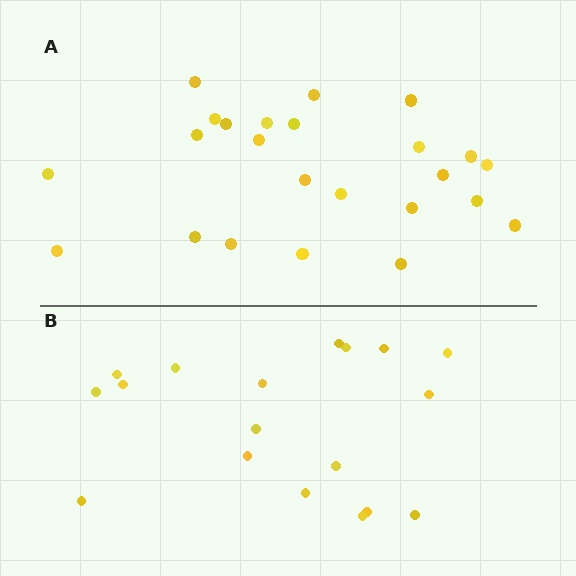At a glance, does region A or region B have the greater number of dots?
Region A (the top region) has more dots.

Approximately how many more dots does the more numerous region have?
Region A has about 6 more dots than region B.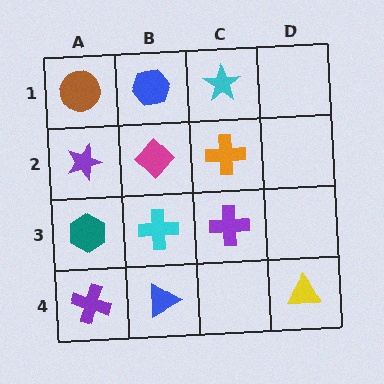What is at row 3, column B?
A cyan cross.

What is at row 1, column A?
A brown circle.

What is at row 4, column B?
A blue triangle.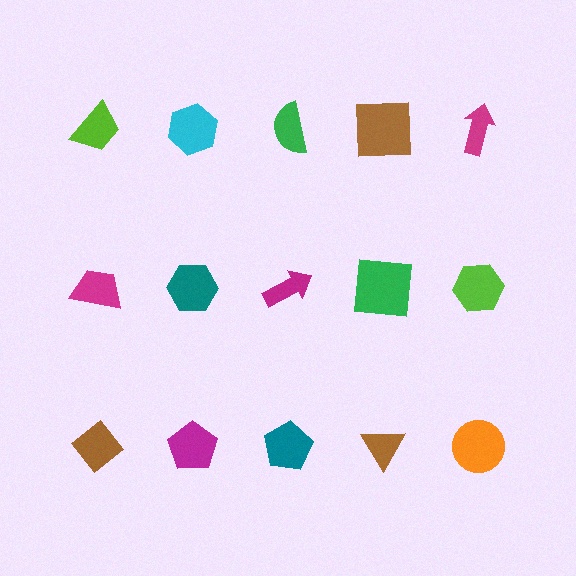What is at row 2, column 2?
A teal hexagon.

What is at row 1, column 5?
A magenta arrow.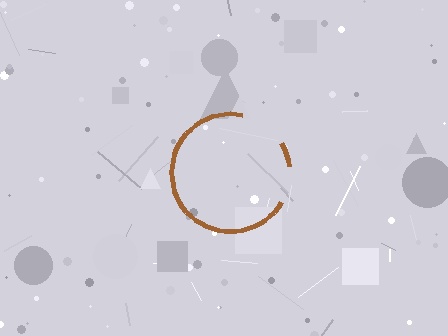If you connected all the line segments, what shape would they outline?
They would outline a circle.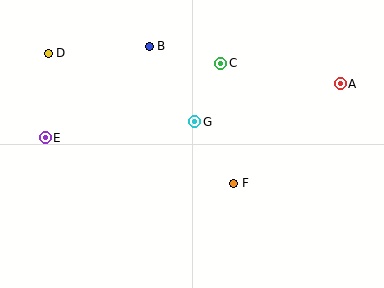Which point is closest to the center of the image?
Point G at (195, 122) is closest to the center.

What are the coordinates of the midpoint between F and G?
The midpoint between F and G is at (214, 153).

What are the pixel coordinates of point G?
Point G is at (195, 122).